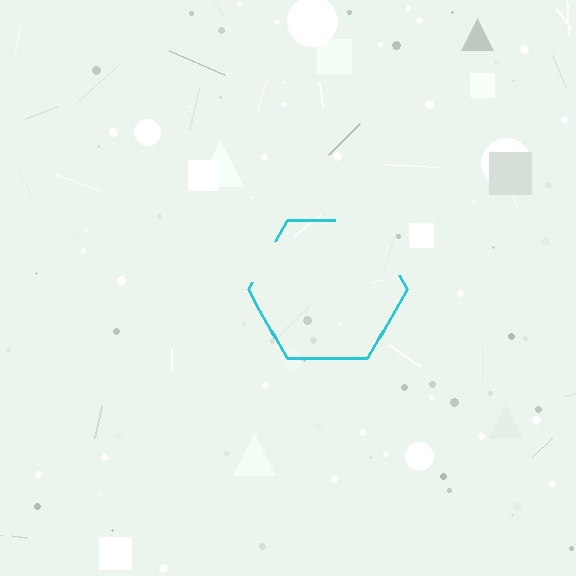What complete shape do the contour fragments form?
The contour fragments form a hexagon.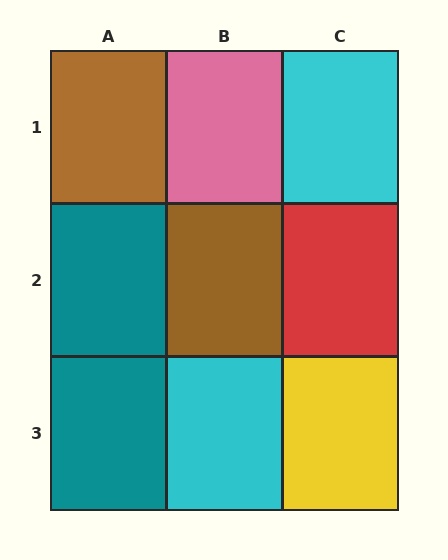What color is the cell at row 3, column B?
Cyan.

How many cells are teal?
2 cells are teal.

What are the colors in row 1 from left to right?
Brown, pink, cyan.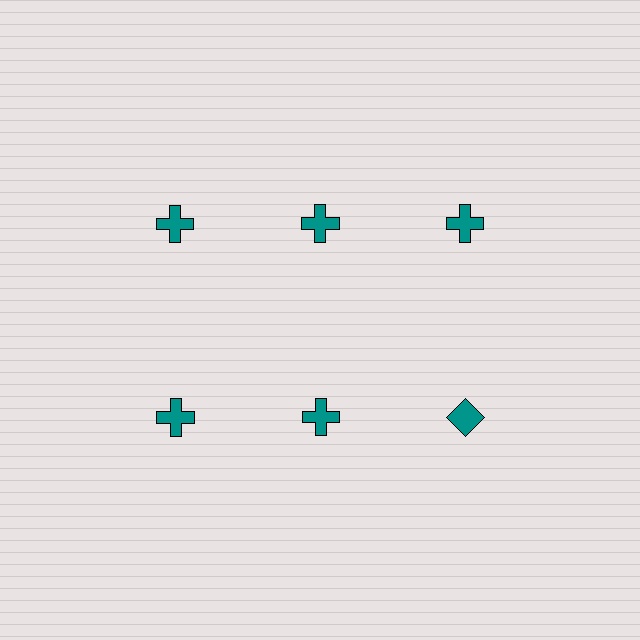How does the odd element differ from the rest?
It has a different shape: diamond instead of cross.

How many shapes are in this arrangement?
There are 6 shapes arranged in a grid pattern.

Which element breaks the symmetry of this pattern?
The teal diamond in the second row, center column breaks the symmetry. All other shapes are teal crosses.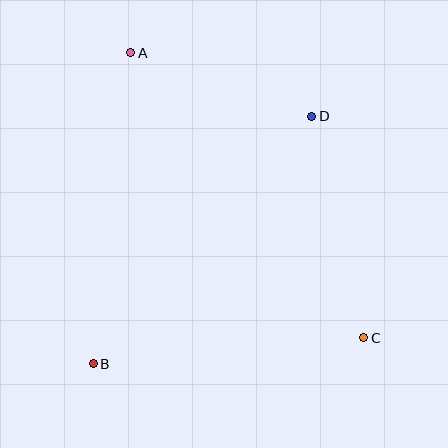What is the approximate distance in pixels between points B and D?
The distance between B and D is approximately 330 pixels.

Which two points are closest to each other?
Points A and D are closest to each other.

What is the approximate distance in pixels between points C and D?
The distance between C and D is approximately 227 pixels.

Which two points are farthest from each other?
Points A and C are farthest from each other.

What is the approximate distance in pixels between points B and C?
The distance between B and C is approximately 272 pixels.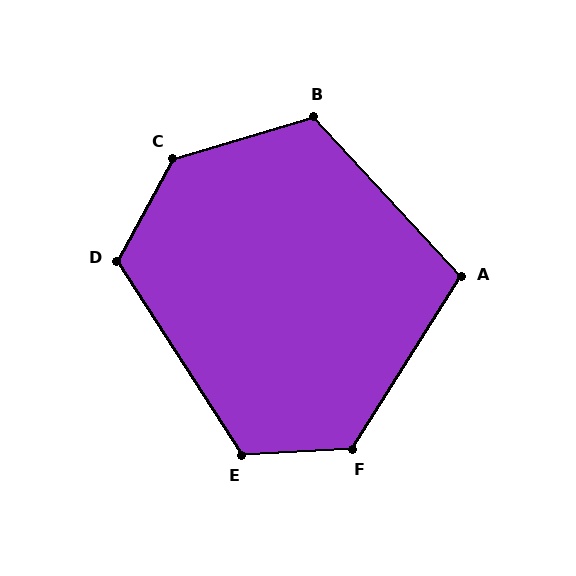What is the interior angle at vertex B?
Approximately 116 degrees (obtuse).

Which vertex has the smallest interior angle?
A, at approximately 105 degrees.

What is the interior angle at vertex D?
Approximately 119 degrees (obtuse).